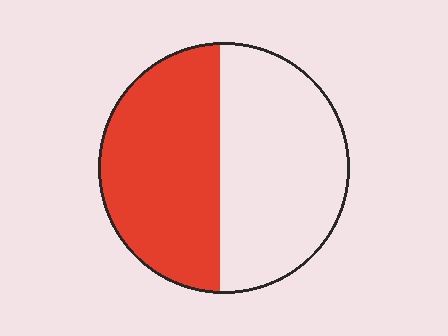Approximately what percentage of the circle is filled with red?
Approximately 50%.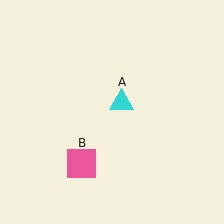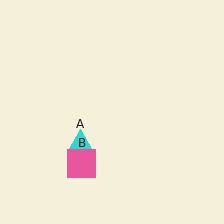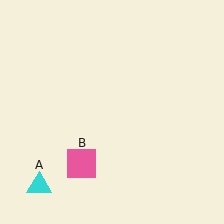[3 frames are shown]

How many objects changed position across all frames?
1 object changed position: cyan triangle (object A).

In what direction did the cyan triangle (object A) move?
The cyan triangle (object A) moved down and to the left.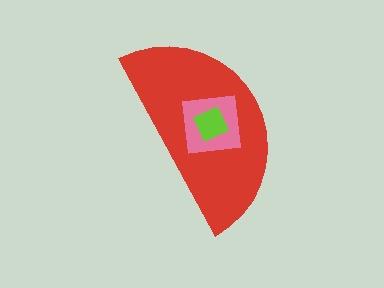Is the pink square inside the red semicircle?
Yes.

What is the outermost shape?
The red semicircle.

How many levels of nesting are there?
3.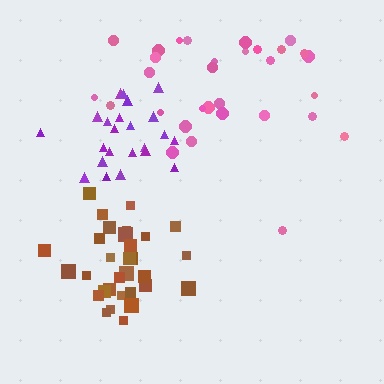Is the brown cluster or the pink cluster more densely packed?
Brown.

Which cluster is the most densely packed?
Brown.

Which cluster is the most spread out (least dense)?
Pink.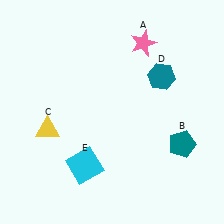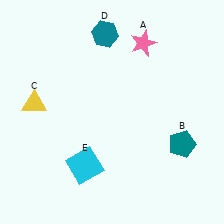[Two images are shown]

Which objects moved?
The objects that moved are: the yellow triangle (C), the teal hexagon (D).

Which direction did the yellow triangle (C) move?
The yellow triangle (C) moved up.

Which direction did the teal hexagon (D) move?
The teal hexagon (D) moved left.